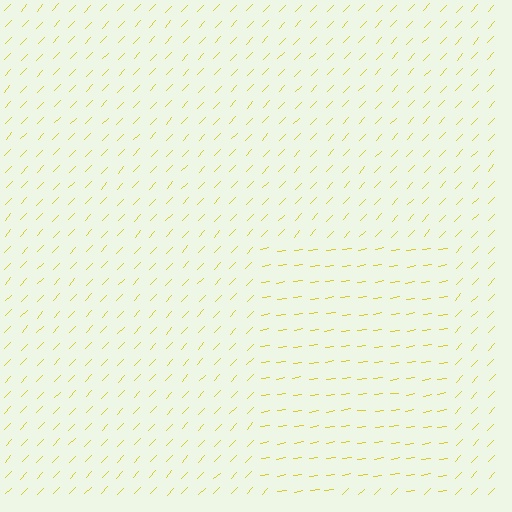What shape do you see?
I see a rectangle.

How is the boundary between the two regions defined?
The boundary is defined purely by a change in line orientation (approximately 38 degrees difference). All lines are the same color and thickness.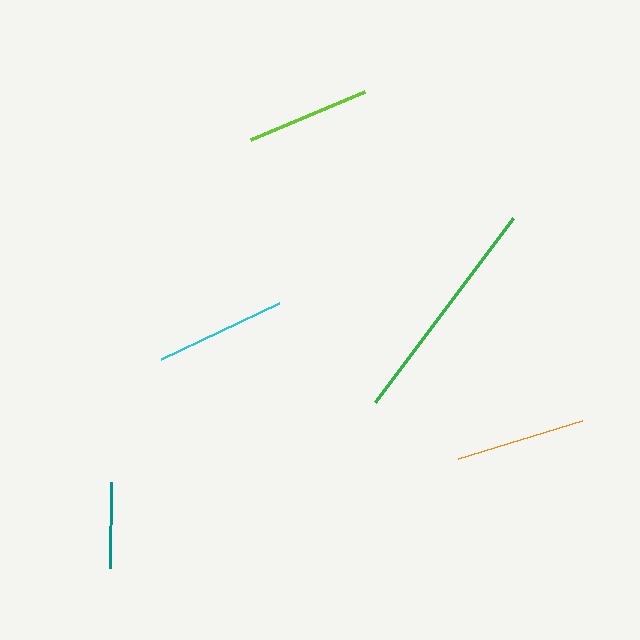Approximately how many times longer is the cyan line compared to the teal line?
The cyan line is approximately 1.5 times the length of the teal line.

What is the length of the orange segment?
The orange segment is approximately 130 pixels long.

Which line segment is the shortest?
The teal line is the shortest at approximately 86 pixels.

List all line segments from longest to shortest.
From longest to shortest: green, cyan, orange, lime, teal.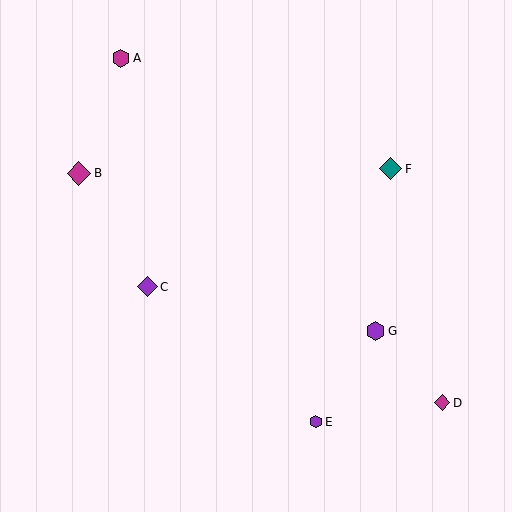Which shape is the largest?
The magenta diamond (labeled B) is the largest.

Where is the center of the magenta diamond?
The center of the magenta diamond is at (442, 403).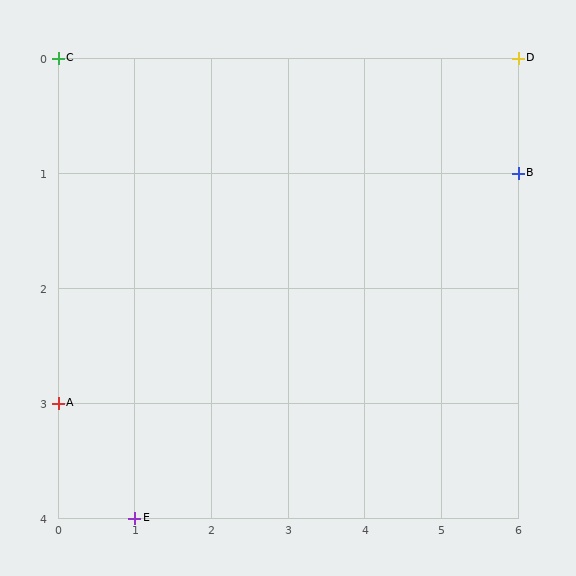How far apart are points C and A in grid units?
Points C and A are 3 rows apart.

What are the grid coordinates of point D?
Point D is at grid coordinates (6, 0).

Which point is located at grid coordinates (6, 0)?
Point D is at (6, 0).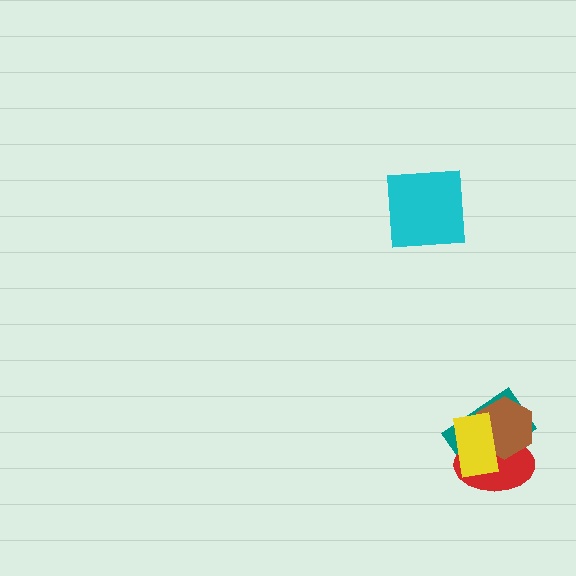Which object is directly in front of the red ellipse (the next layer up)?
The brown hexagon is directly in front of the red ellipse.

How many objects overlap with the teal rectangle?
3 objects overlap with the teal rectangle.